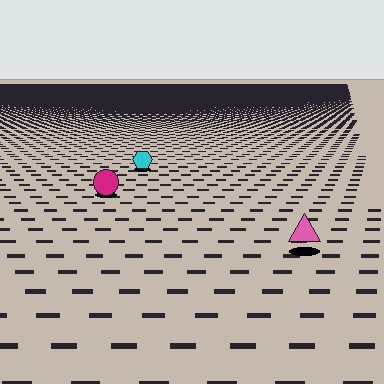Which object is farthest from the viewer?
The cyan hexagon is farthest from the viewer. It appears smaller and the ground texture around it is denser.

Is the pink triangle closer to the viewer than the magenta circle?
Yes. The pink triangle is closer — you can tell from the texture gradient: the ground texture is coarser near it.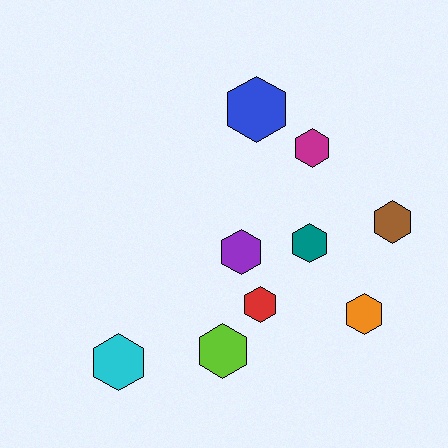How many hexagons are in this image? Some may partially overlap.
There are 9 hexagons.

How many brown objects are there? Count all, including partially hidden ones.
There is 1 brown object.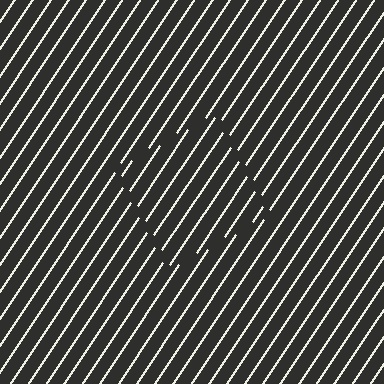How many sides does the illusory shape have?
4 sides — the line-ends trace a square.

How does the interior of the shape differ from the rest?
The interior of the shape contains the same grating, shifted by half a period — the contour is defined by the phase discontinuity where line-ends from the inner and outer gratings abut.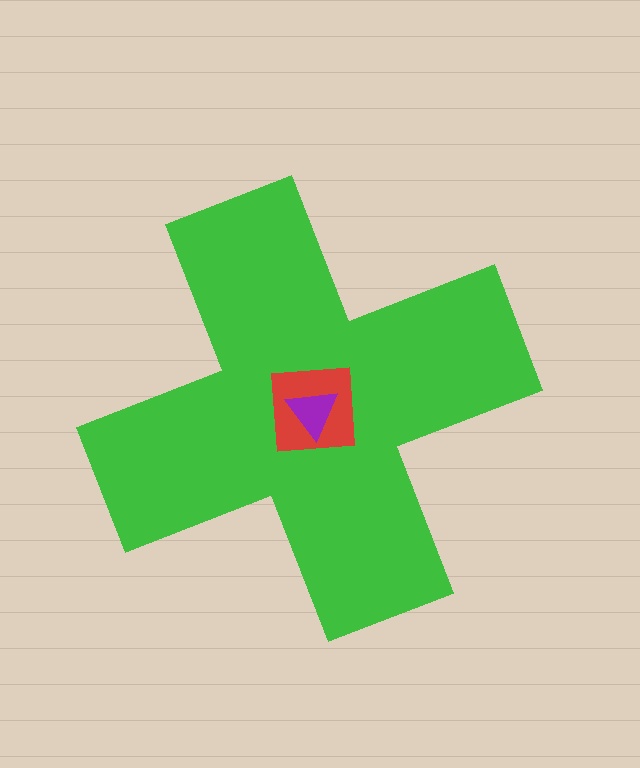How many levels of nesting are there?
3.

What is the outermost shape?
The green cross.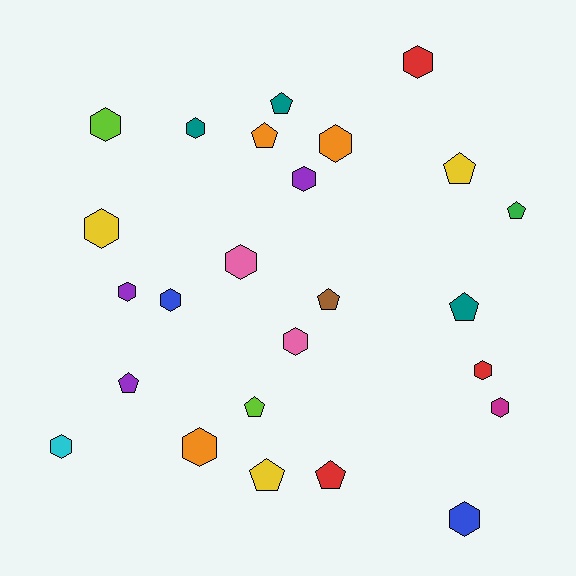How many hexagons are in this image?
There are 15 hexagons.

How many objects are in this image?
There are 25 objects.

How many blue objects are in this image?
There are 2 blue objects.